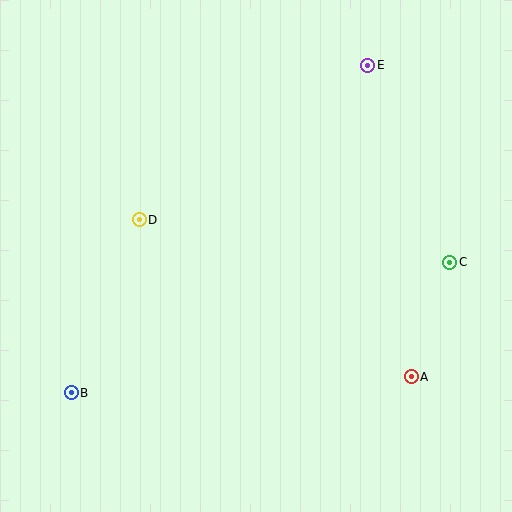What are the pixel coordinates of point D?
Point D is at (139, 220).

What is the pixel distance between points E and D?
The distance between E and D is 276 pixels.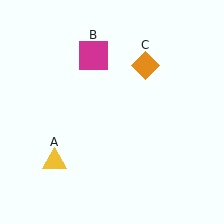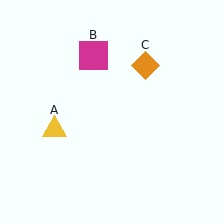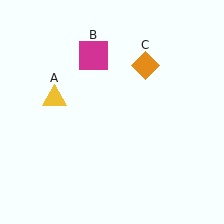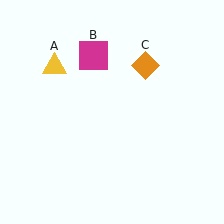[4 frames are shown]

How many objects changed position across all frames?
1 object changed position: yellow triangle (object A).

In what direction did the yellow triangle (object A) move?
The yellow triangle (object A) moved up.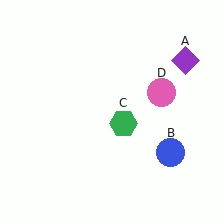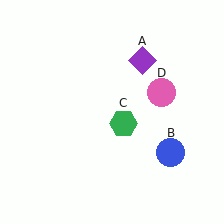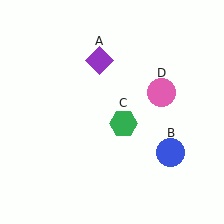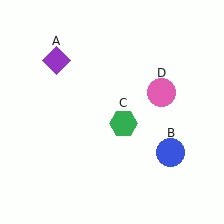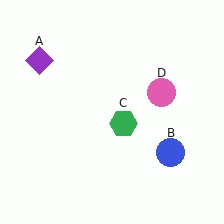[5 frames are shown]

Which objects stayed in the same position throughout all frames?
Blue circle (object B) and green hexagon (object C) and pink circle (object D) remained stationary.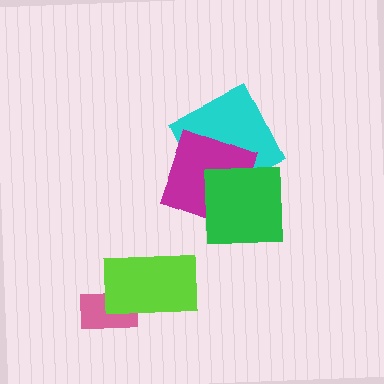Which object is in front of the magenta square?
The green square is in front of the magenta square.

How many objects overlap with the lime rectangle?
1 object overlaps with the lime rectangle.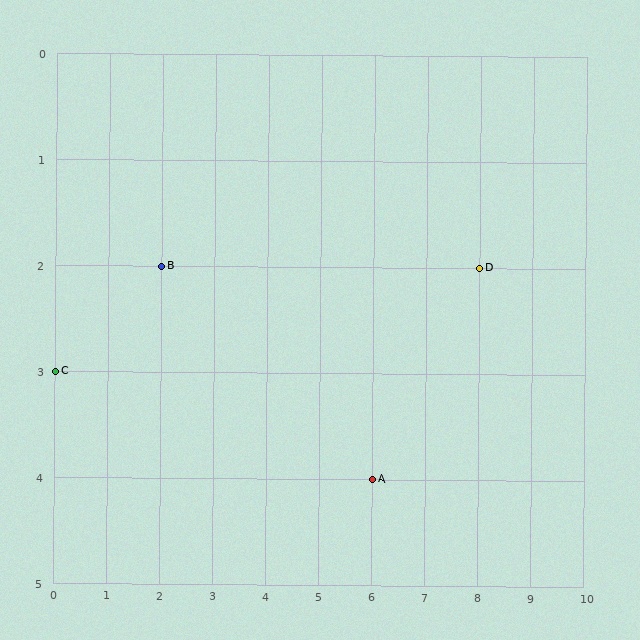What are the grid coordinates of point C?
Point C is at grid coordinates (0, 3).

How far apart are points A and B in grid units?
Points A and B are 4 columns and 2 rows apart (about 4.5 grid units diagonally).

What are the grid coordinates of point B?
Point B is at grid coordinates (2, 2).